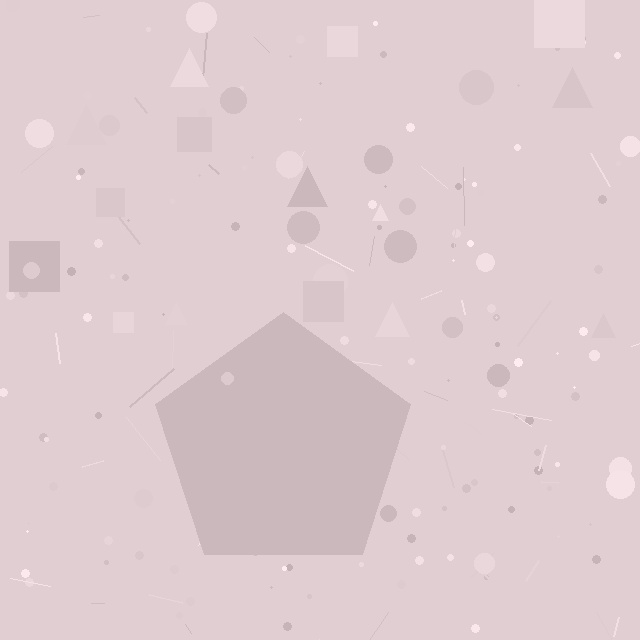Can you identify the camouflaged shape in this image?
The camouflaged shape is a pentagon.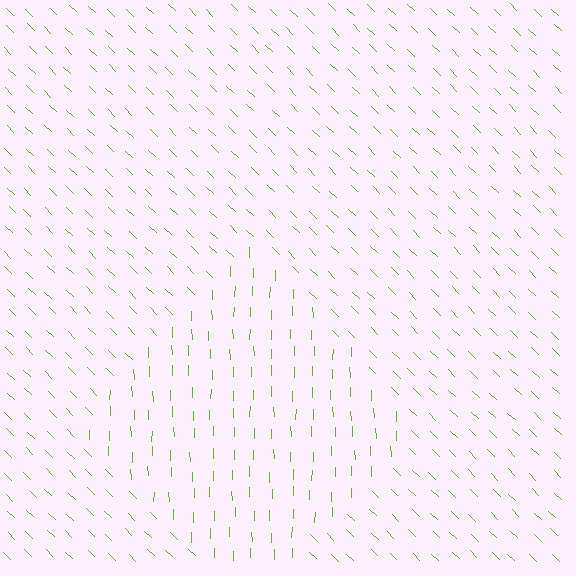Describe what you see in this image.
The image is filled with small lime line segments. A diamond region in the image has lines oriented differently from the surrounding lines, creating a visible texture boundary.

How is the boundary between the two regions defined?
The boundary is defined purely by a change in line orientation (approximately 45 degrees difference). All lines are the same color and thickness.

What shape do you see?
I see a diamond.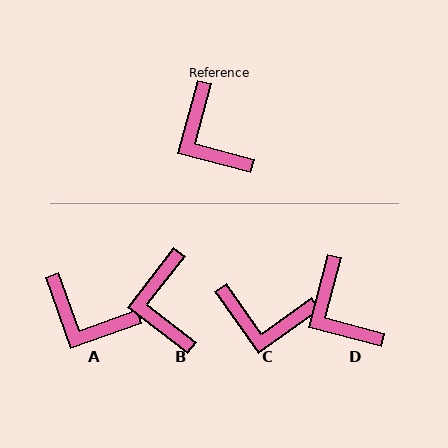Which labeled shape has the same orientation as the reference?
D.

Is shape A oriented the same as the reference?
No, it is off by about 35 degrees.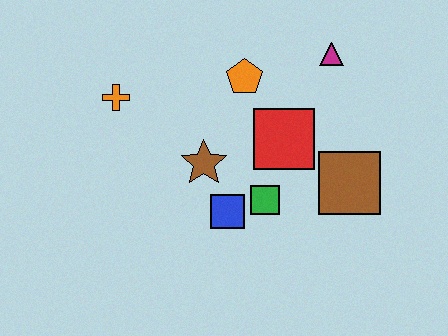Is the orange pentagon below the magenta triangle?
Yes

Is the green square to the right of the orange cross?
Yes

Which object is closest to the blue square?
The green square is closest to the blue square.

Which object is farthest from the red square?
The orange cross is farthest from the red square.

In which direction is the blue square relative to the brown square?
The blue square is to the left of the brown square.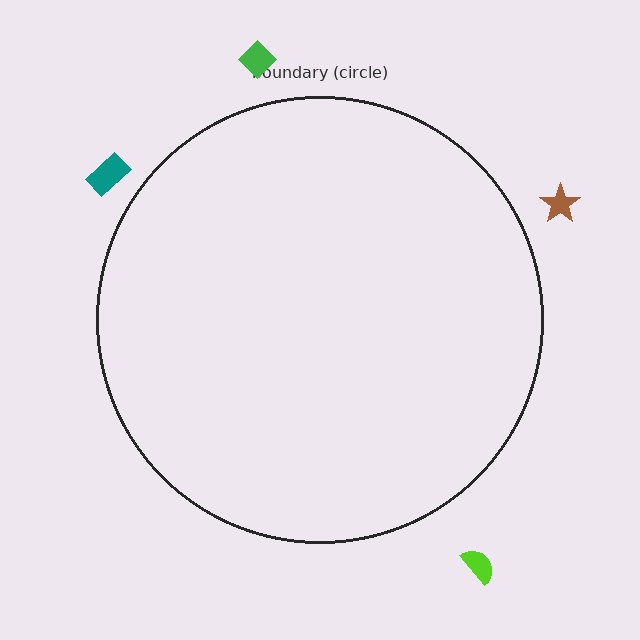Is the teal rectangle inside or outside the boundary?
Outside.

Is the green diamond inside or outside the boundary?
Outside.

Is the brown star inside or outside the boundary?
Outside.